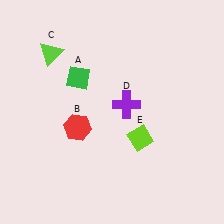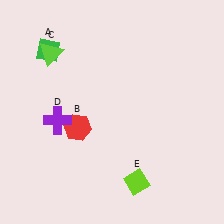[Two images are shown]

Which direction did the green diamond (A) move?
The green diamond (A) moved left.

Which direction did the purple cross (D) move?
The purple cross (D) moved left.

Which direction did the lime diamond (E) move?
The lime diamond (E) moved down.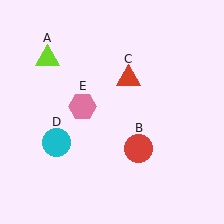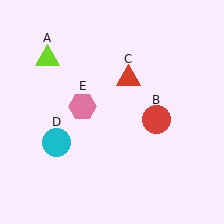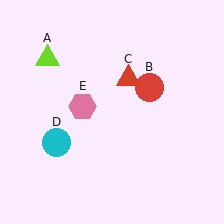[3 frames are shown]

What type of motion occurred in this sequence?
The red circle (object B) rotated counterclockwise around the center of the scene.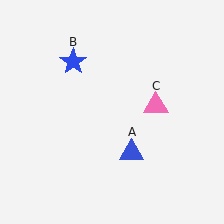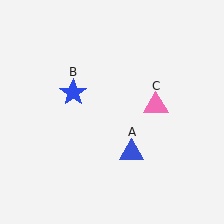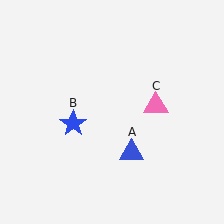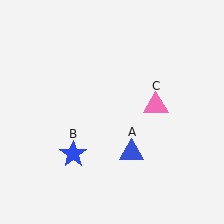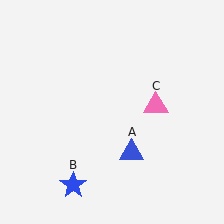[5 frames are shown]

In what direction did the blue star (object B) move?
The blue star (object B) moved down.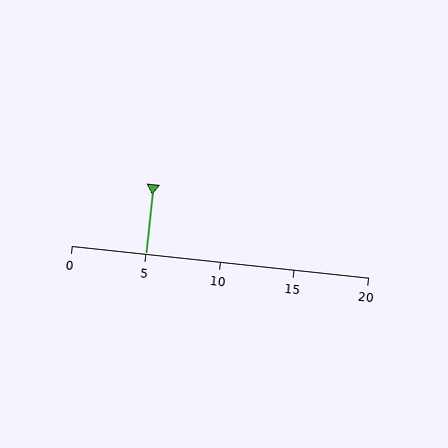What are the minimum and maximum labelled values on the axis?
The axis runs from 0 to 20.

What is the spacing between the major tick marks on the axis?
The major ticks are spaced 5 apart.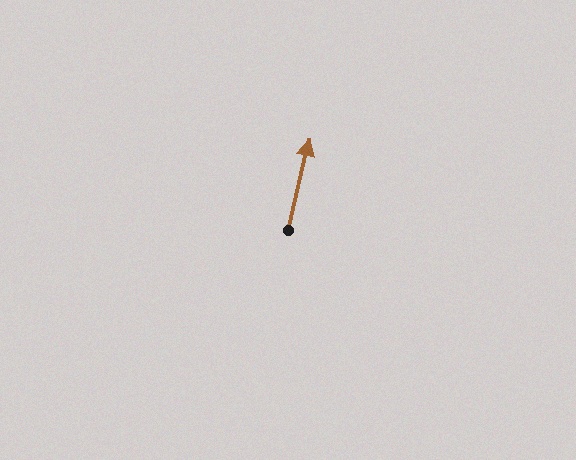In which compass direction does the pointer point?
North.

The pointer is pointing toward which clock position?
Roughly 12 o'clock.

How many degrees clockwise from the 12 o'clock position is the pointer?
Approximately 13 degrees.